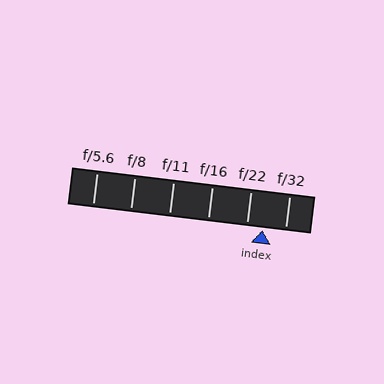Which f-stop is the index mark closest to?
The index mark is closest to f/22.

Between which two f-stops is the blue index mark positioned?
The index mark is between f/22 and f/32.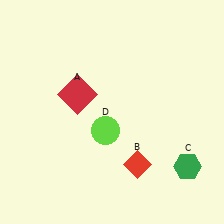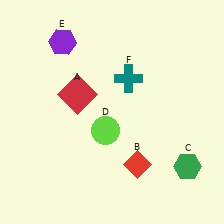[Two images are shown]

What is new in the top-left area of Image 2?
A purple hexagon (E) was added in the top-left area of Image 2.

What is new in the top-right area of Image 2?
A teal cross (F) was added in the top-right area of Image 2.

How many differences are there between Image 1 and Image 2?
There are 2 differences between the two images.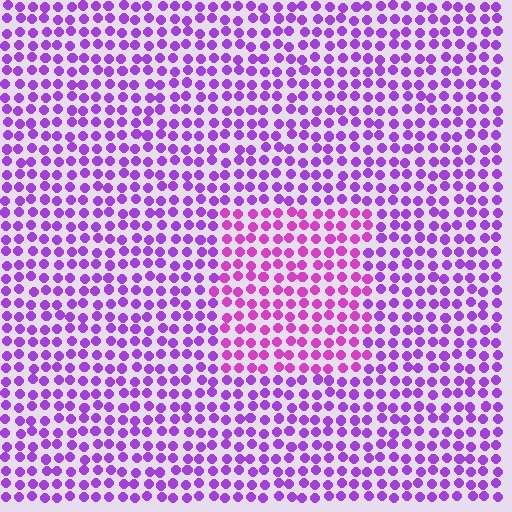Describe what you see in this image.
The image is filled with small purple elements in a uniform arrangement. A rectangle-shaped region is visible where the elements are tinted to a slightly different hue, forming a subtle color boundary.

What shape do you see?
I see a rectangle.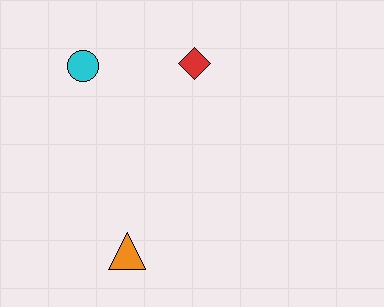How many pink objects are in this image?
There are no pink objects.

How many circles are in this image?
There is 1 circle.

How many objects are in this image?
There are 3 objects.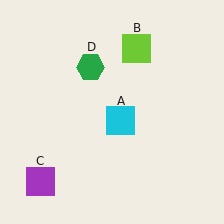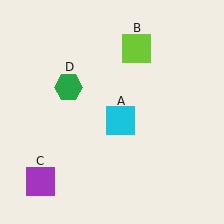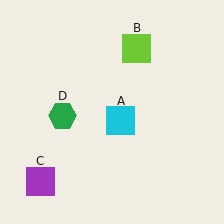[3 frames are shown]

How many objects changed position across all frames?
1 object changed position: green hexagon (object D).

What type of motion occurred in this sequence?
The green hexagon (object D) rotated counterclockwise around the center of the scene.